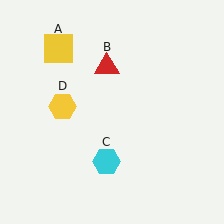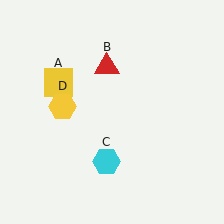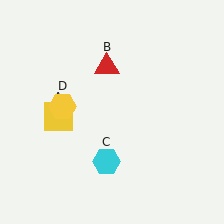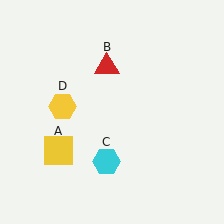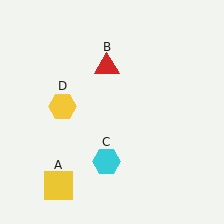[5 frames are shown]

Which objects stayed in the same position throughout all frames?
Red triangle (object B) and cyan hexagon (object C) and yellow hexagon (object D) remained stationary.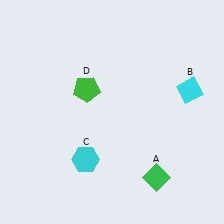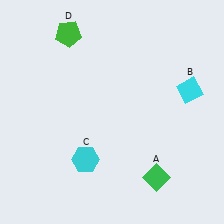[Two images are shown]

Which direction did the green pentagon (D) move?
The green pentagon (D) moved up.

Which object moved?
The green pentagon (D) moved up.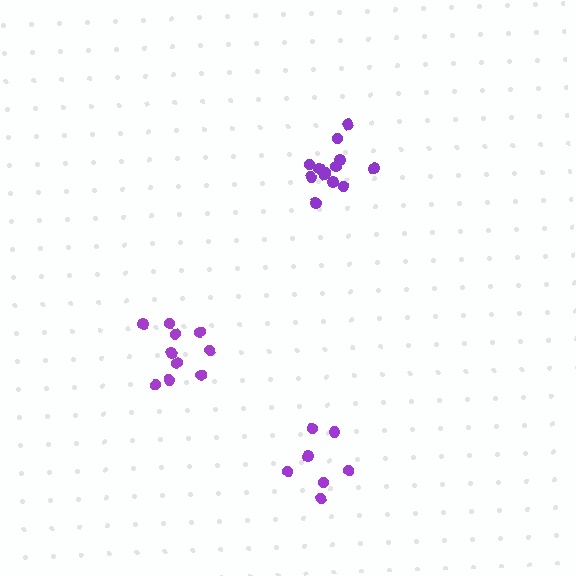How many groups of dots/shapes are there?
There are 3 groups.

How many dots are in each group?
Group 1: 10 dots, Group 2: 13 dots, Group 3: 7 dots (30 total).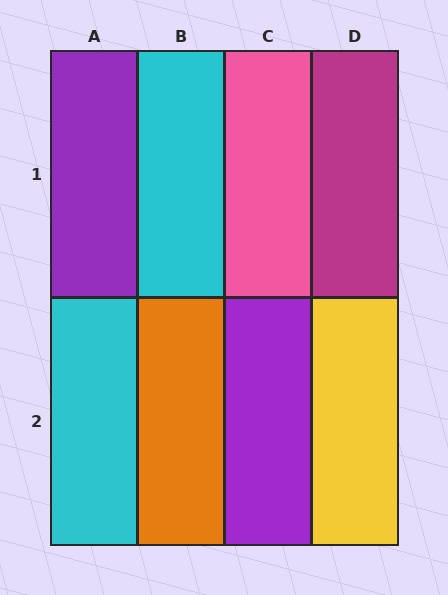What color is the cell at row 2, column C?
Purple.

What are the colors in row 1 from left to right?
Purple, cyan, pink, magenta.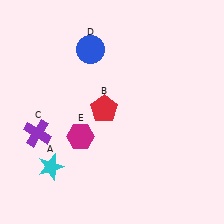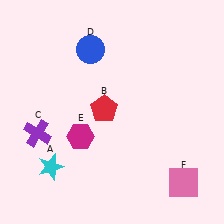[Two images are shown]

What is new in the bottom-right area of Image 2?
A pink square (F) was added in the bottom-right area of Image 2.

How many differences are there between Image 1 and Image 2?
There is 1 difference between the two images.